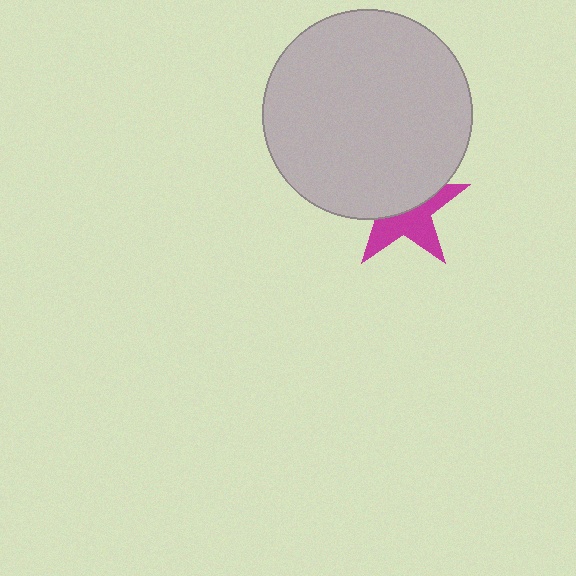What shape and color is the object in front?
The object in front is a light gray circle.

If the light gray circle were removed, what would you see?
You would see the complete magenta star.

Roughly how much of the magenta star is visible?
About half of it is visible (roughly 47%).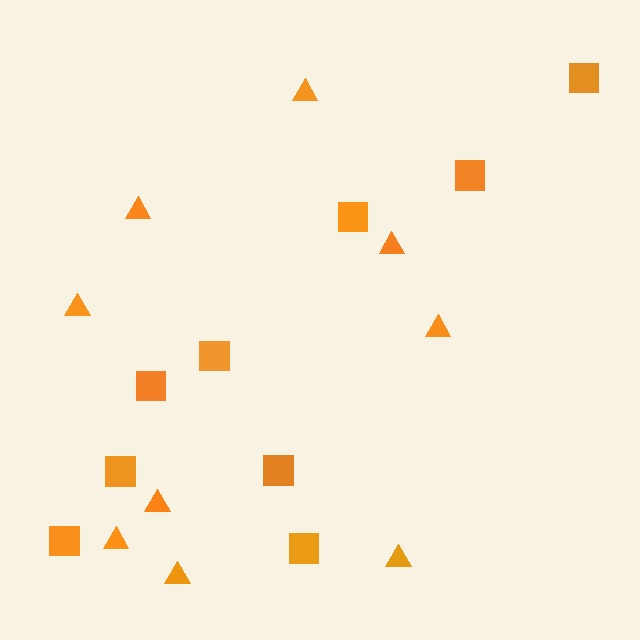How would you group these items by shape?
There are 2 groups: one group of triangles (9) and one group of squares (9).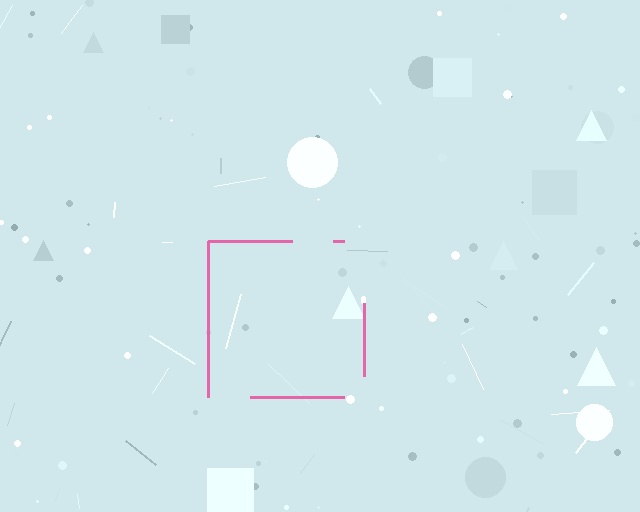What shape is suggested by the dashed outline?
The dashed outline suggests a square.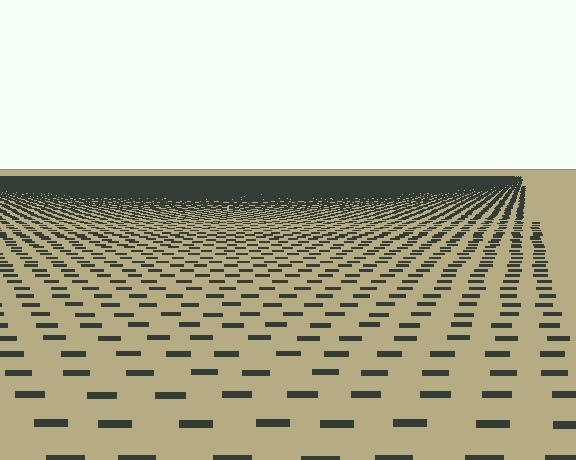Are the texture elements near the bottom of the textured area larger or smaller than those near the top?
Larger. Near the bottom, elements are closer to the viewer and appear at a bigger on-screen size.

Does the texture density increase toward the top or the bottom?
Density increases toward the top.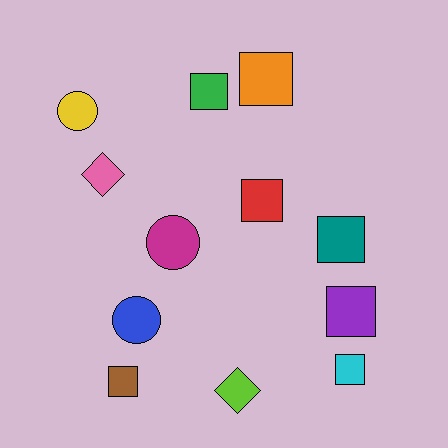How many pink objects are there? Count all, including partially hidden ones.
There is 1 pink object.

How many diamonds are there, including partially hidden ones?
There are 2 diamonds.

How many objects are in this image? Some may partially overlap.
There are 12 objects.